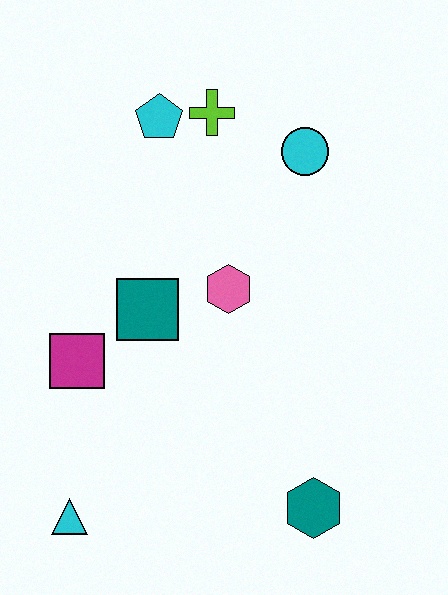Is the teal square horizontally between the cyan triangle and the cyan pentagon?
Yes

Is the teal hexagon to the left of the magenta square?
No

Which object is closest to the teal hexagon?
The pink hexagon is closest to the teal hexagon.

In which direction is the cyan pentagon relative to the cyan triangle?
The cyan pentagon is above the cyan triangle.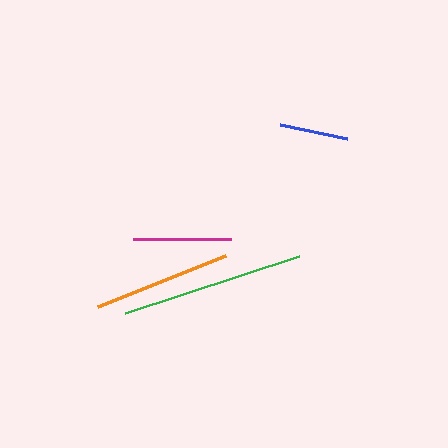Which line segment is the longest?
The green line is the longest at approximately 183 pixels.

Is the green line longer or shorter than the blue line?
The green line is longer than the blue line.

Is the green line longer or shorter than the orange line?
The green line is longer than the orange line.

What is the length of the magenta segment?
The magenta segment is approximately 99 pixels long.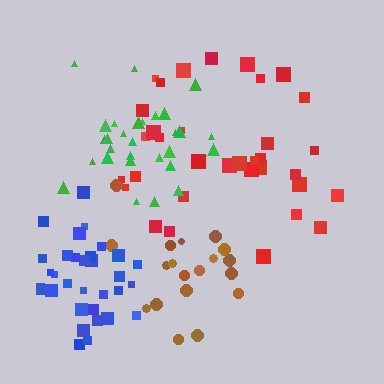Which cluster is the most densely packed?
Blue.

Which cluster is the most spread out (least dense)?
Red.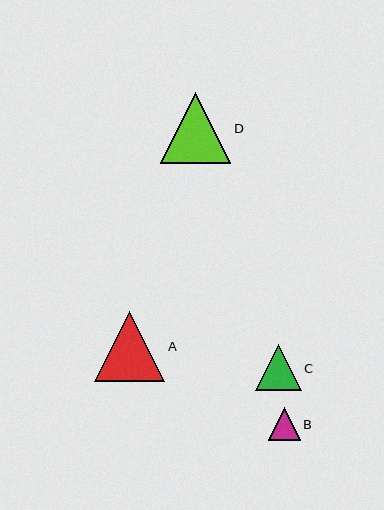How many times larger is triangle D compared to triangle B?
Triangle D is approximately 2.2 times the size of triangle B.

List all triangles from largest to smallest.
From largest to smallest: D, A, C, B.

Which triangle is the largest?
Triangle D is the largest with a size of approximately 71 pixels.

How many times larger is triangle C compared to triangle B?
Triangle C is approximately 1.4 times the size of triangle B.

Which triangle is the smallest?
Triangle B is the smallest with a size of approximately 32 pixels.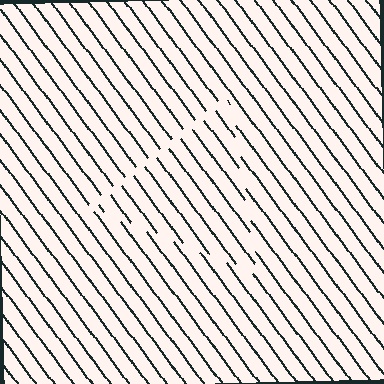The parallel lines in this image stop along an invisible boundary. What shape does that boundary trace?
An illusory triangle. The interior of the shape contains the same grating, shifted by half a period — the contour is defined by the phase discontinuity where line-ends from the inner and outer gratings abut.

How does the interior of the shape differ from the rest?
The interior of the shape contains the same grating, shifted by half a period — the contour is defined by the phase discontinuity where line-ends from the inner and outer gratings abut.